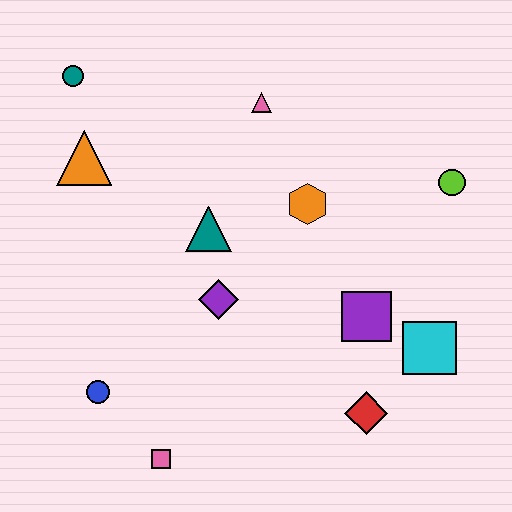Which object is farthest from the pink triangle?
The pink square is farthest from the pink triangle.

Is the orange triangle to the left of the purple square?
Yes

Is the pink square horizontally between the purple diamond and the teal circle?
Yes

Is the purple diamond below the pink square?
No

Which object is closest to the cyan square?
The purple square is closest to the cyan square.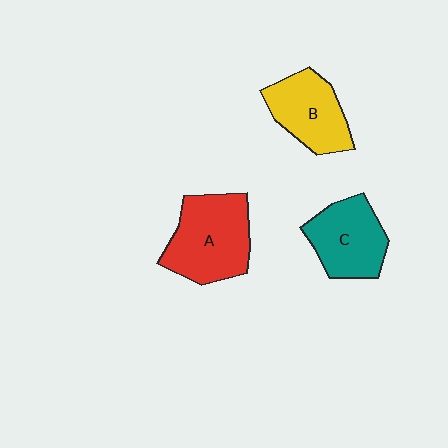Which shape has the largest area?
Shape A (red).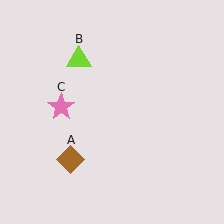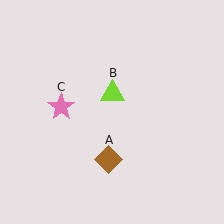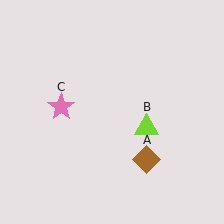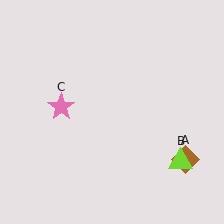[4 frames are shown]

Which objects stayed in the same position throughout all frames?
Pink star (object C) remained stationary.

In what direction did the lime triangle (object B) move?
The lime triangle (object B) moved down and to the right.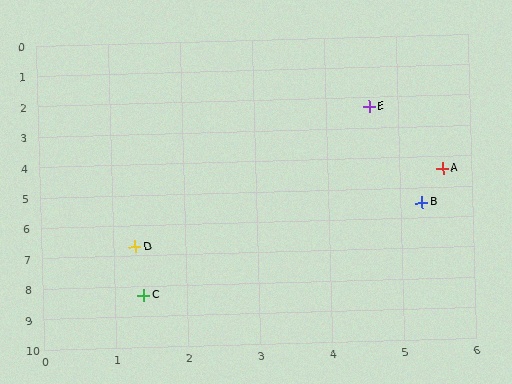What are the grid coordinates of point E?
Point E is at approximately (4.6, 2.3).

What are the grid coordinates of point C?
Point C is at approximately (1.4, 8.3).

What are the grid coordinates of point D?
Point D is at approximately (1.3, 6.7).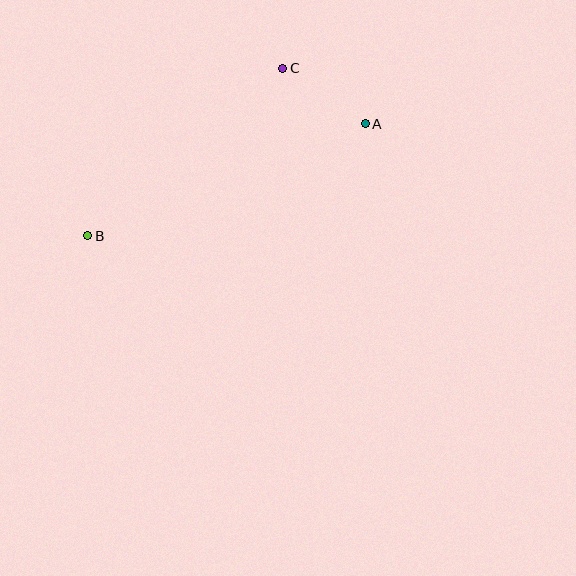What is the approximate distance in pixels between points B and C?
The distance between B and C is approximately 257 pixels.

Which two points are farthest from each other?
Points A and B are farthest from each other.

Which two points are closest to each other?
Points A and C are closest to each other.